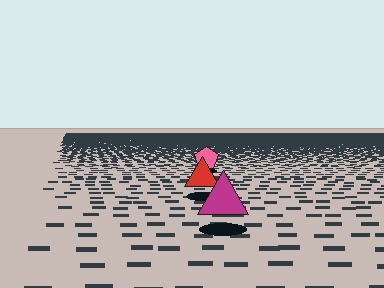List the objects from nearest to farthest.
From nearest to farthest: the magenta triangle, the red triangle, the pink pentagon.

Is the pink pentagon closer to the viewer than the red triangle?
No. The red triangle is closer — you can tell from the texture gradient: the ground texture is coarser near it.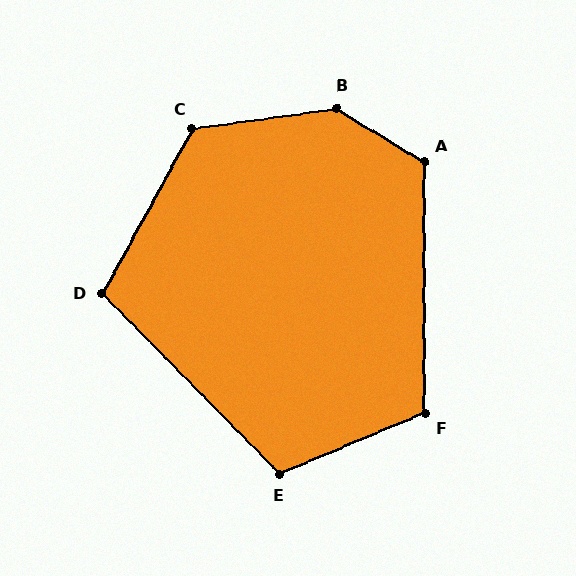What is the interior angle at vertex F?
Approximately 112 degrees (obtuse).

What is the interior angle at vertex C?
Approximately 127 degrees (obtuse).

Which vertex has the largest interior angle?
B, at approximately 141 degrees.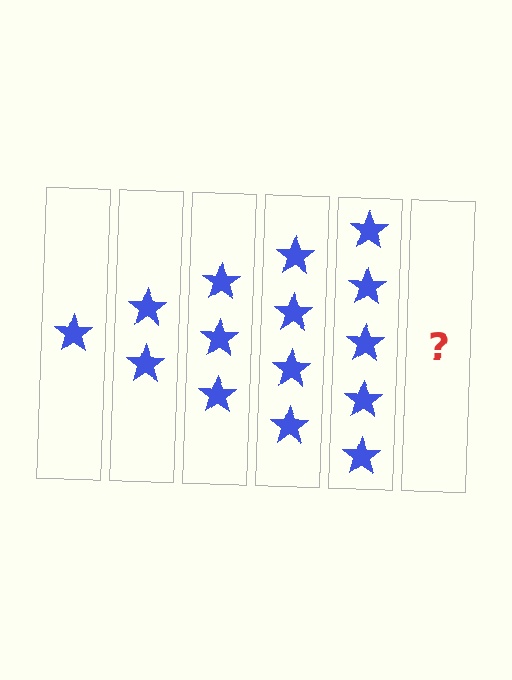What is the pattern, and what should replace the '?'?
The pattern is that each step adds one more star. The '?' should be 6 stars.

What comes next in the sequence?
The next element should be 6 stars.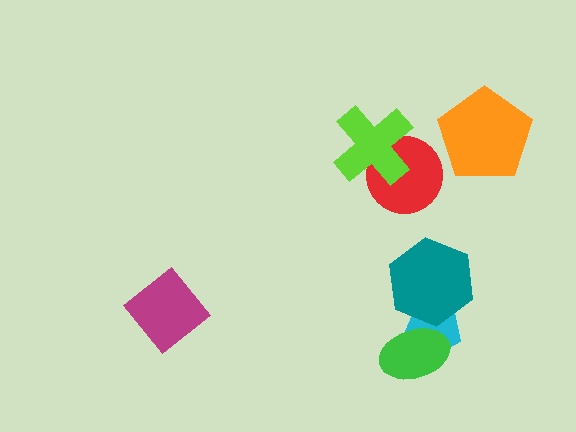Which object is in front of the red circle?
The lime cross is in front of the red circle.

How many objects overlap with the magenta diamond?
0 objects overlap with the magenta diamond.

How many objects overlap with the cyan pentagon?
2 objects overlap with the cyan pentagon.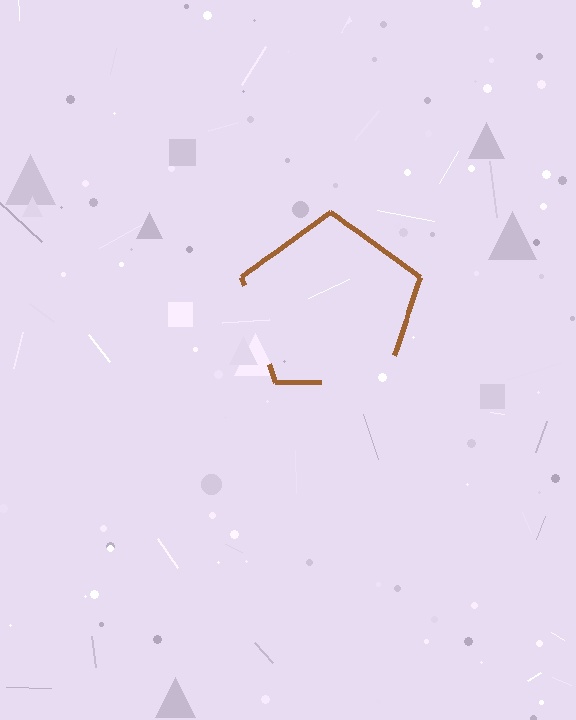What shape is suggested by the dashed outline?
The dashed outline suggests a pentagon.